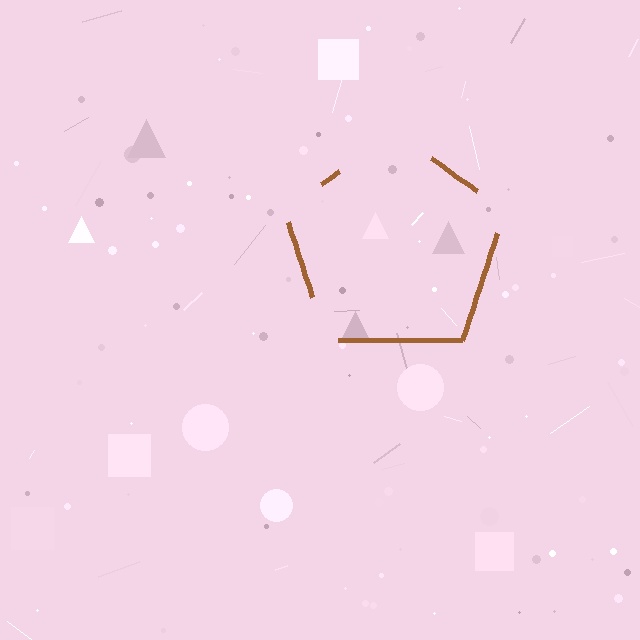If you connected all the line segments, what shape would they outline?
They would outline a pentagon.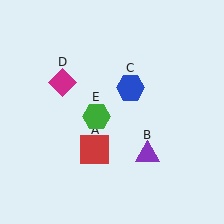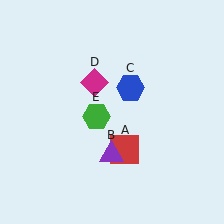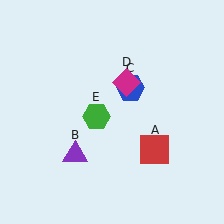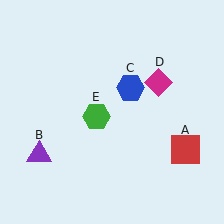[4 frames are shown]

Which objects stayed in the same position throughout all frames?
Blue hexagon (object C) and green hexagon (object E) remained stationary.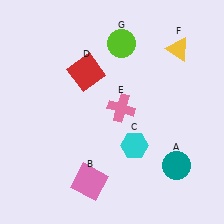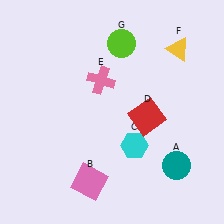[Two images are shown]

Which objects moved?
The objects that moved are: the red square (D), the pink cross (E).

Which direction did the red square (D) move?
The red square (D) moved right.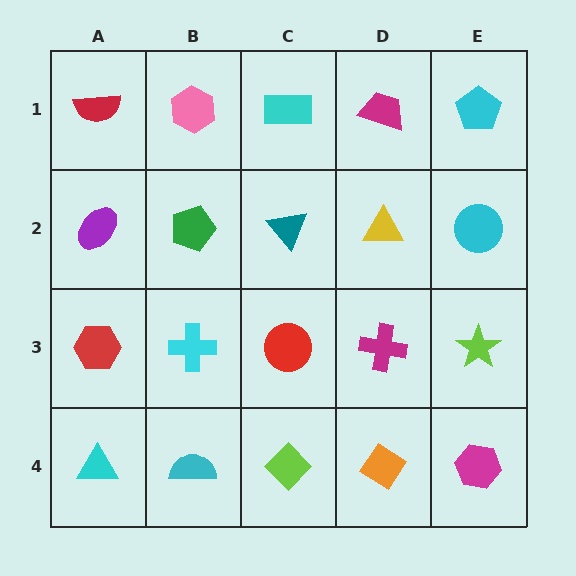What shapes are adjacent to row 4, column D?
A magenta cross (row 3, column D), a lime diamond (row 4, column C), a magenta hexagon (row 4, column E).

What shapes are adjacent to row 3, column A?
A purple ellipse (row 2, column A), a cyan triangle (row 4, column A), a cyan cross (row 3, column B).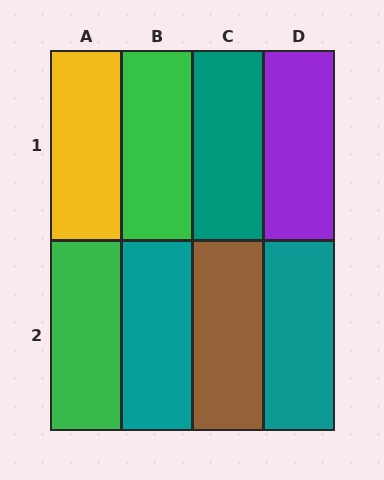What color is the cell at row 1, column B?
Green.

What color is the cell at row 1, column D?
Purple.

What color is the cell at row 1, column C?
Teal.